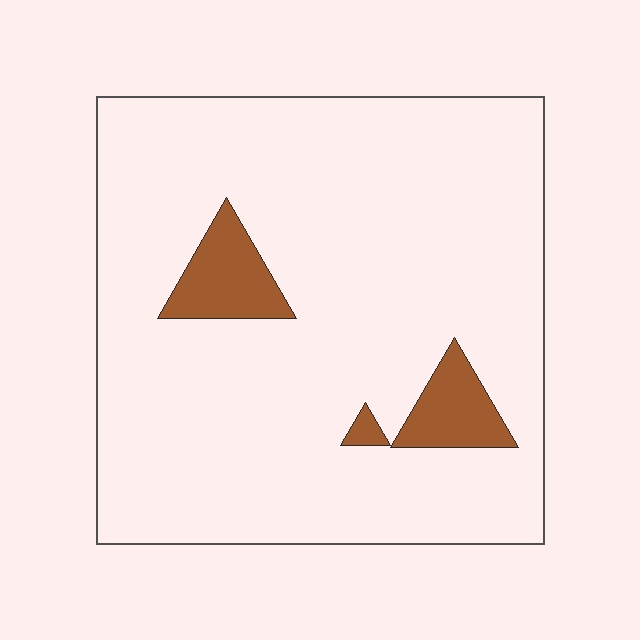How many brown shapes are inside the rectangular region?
3.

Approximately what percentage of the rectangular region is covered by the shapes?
Approximately 10%.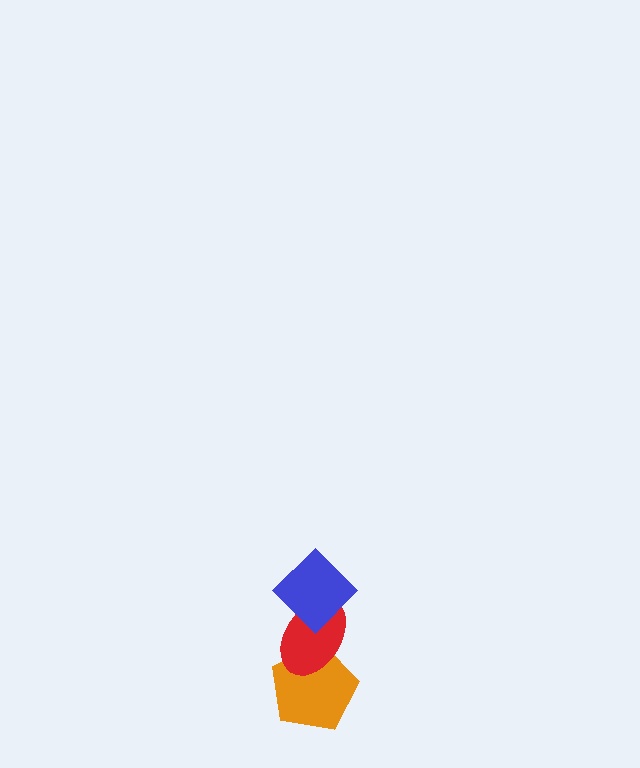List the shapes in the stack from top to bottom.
From top to bottom: the blue diamond, the red ellipse, the orange pentagon.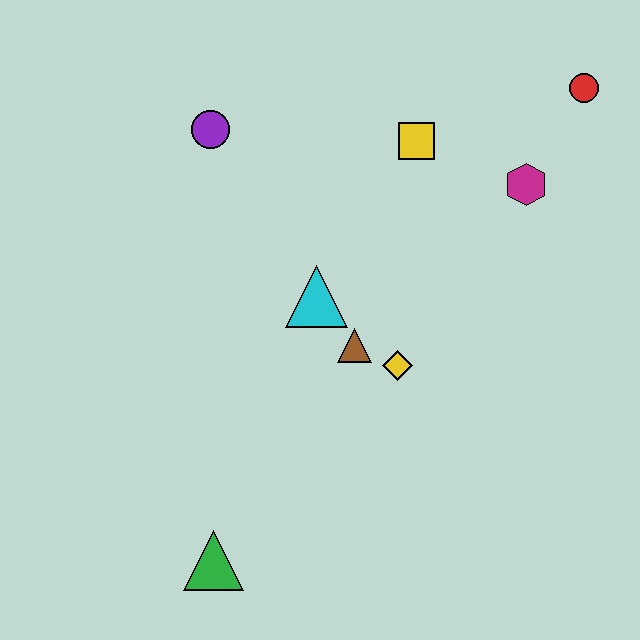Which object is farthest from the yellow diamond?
The red circle is farthest from the yellow diamond.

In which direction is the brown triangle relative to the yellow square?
The brown triangle is below the yellow square.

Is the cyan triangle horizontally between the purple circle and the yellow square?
Yes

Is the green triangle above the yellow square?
No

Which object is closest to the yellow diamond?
The brown triangle is closest to the yellow diamond.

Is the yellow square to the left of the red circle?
Yes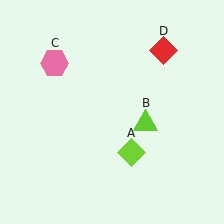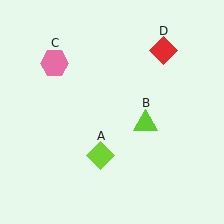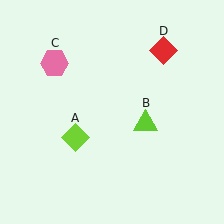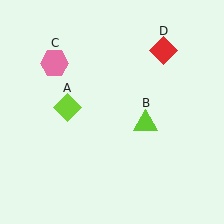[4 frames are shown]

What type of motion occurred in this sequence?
The lime diamond (object A) rotated clockwise around the center of the scene.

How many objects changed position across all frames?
1 object changed position: lime diamond (object A).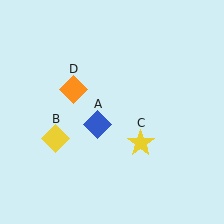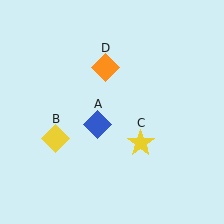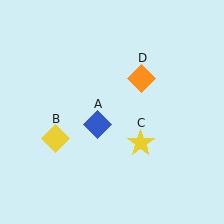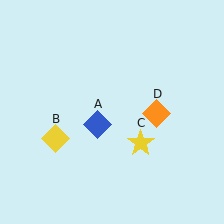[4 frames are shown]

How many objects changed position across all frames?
1 object changed position: orange diamond (object D).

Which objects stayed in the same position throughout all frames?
Blue diamond (object A) and yellow diamond (object B) and yellow star (object C) remained stationary.